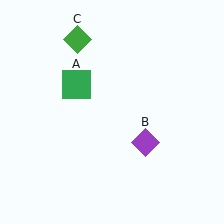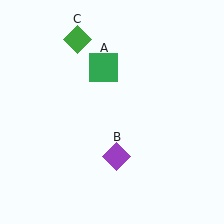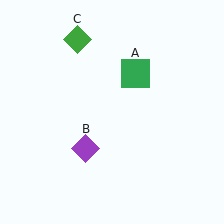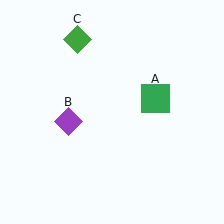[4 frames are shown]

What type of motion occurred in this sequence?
The green square (object A), purple diamond (object B) rotated clockwise around the center of the scene.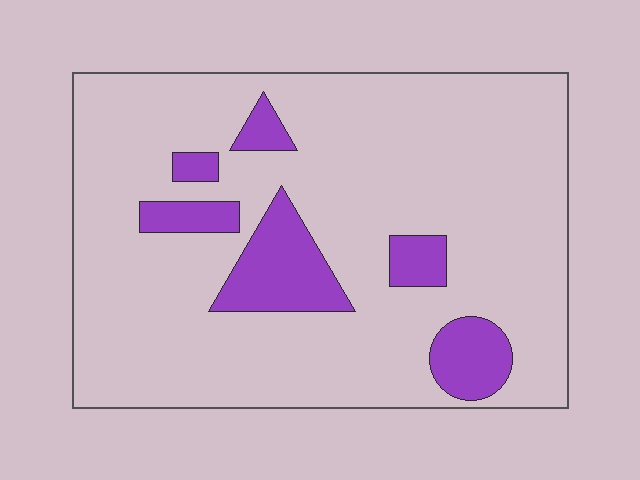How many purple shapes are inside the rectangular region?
6.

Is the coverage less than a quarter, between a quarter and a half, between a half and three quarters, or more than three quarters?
Less than a quarter.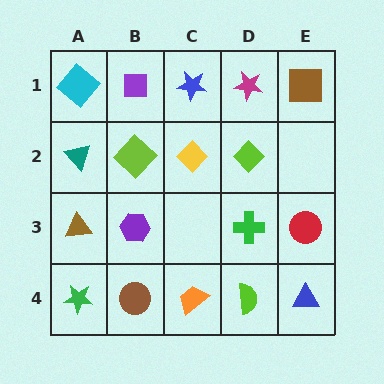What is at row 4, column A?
A green star.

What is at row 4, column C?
An orange trapezoid.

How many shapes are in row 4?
5 shapes.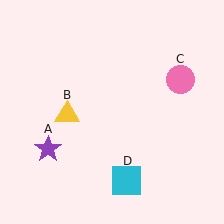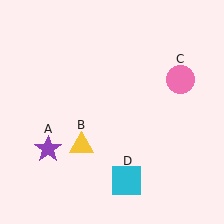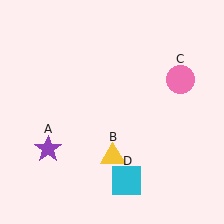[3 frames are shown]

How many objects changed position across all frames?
1 object changed position: yellow triangle (object B).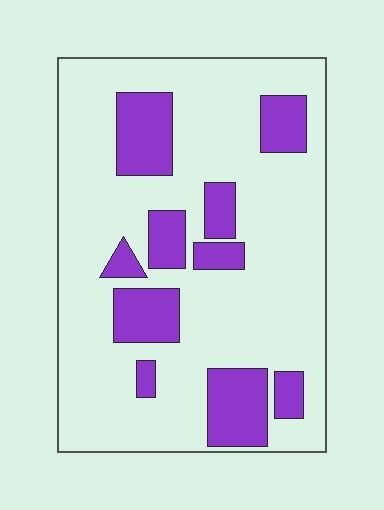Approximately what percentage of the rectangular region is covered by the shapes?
Approximately 25%.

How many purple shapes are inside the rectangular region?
10.